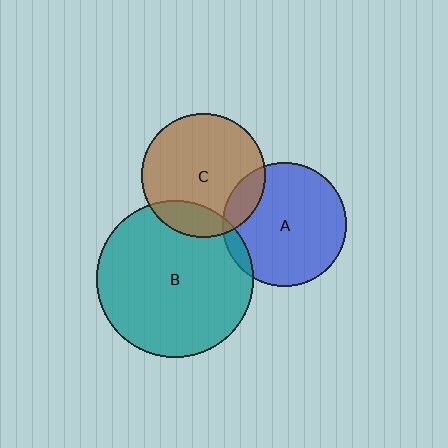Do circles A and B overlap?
Yes.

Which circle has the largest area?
Circle B (teal).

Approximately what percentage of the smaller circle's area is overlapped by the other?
Approximately 5%.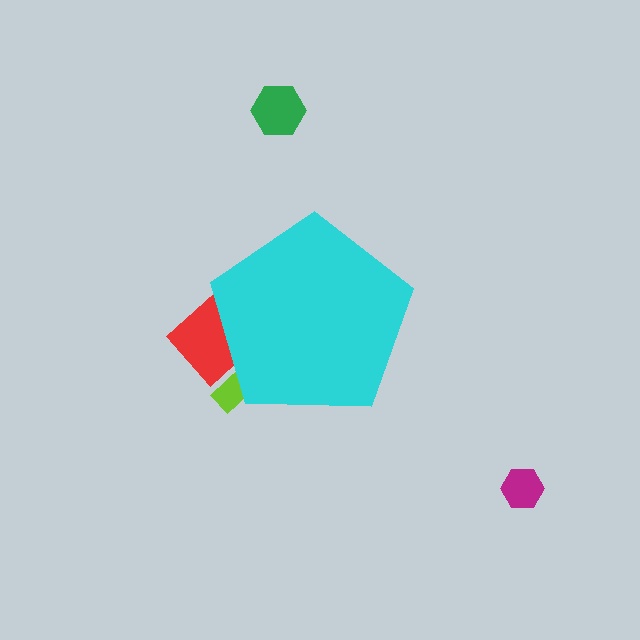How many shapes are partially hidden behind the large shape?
2 shapes are partially hidden.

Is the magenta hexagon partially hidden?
No, the magenta hexagon is fully visible.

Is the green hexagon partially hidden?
No, the green hexagon is fully visible.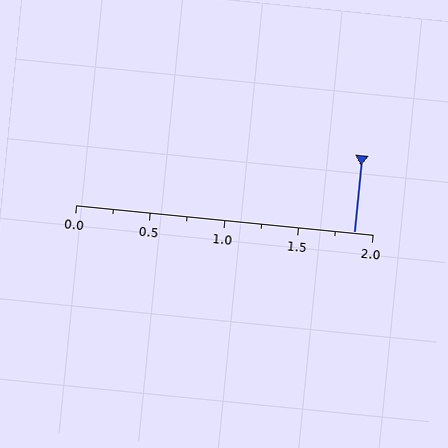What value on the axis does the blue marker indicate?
The marker indicates approximately 1.88.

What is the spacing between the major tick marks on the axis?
The major ticks are spaced 0.5 apart.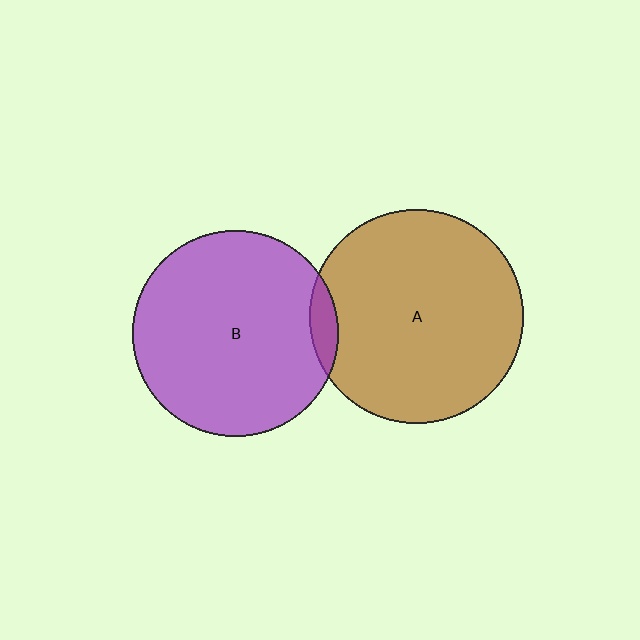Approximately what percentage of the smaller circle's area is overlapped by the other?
Approximately 5%.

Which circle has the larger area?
Circle A (brown).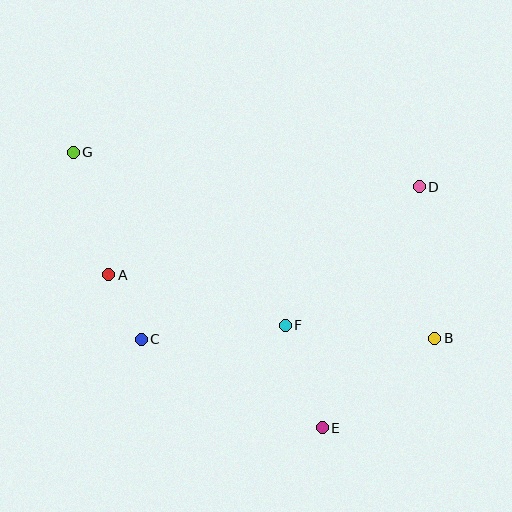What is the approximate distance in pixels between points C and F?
The distance between C and F is approximately 144 pixels.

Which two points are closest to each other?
Points A and C are closest to each other.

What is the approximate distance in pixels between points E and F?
The distance between E and F is approximately 109 pixels.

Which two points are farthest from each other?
Points B and G are farthest from each other.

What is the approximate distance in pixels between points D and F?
The distance between D and F is approximately 193 pixels.